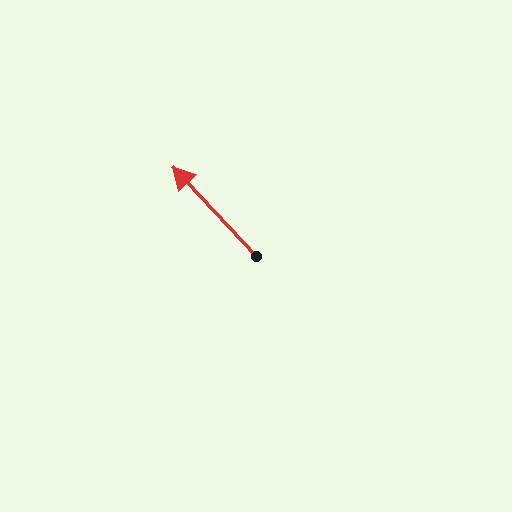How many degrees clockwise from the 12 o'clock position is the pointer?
Approximately 317 degrees.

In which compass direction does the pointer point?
Northwest.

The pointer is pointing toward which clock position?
Roughly 11 o'clock.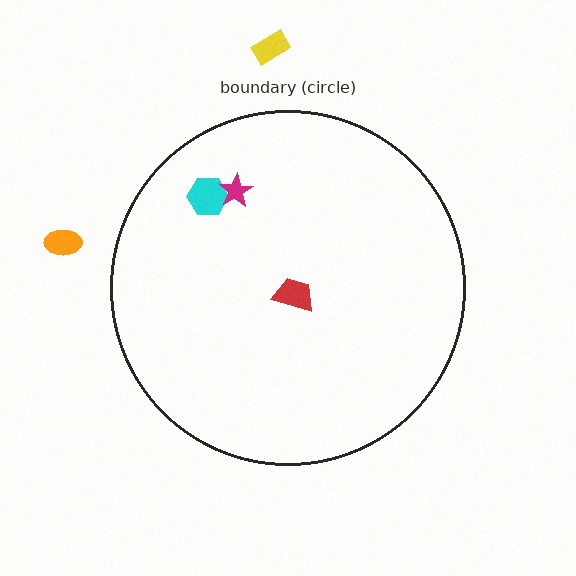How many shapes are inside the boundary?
3 inside, 2 outside.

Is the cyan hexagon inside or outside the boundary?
Inside.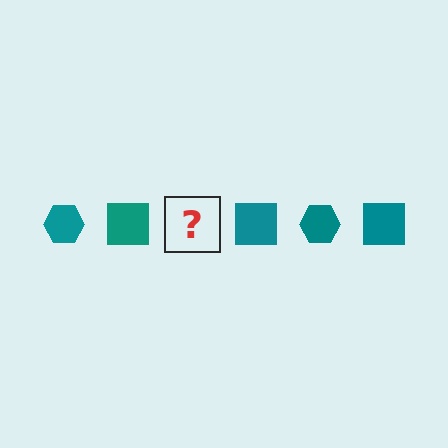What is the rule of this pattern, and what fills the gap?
The rule is that the pattern cycles through hexagon, square shapes in teal. The gap should be filled with a teal hexagon.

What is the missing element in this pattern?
The missing element is a teal hexagon.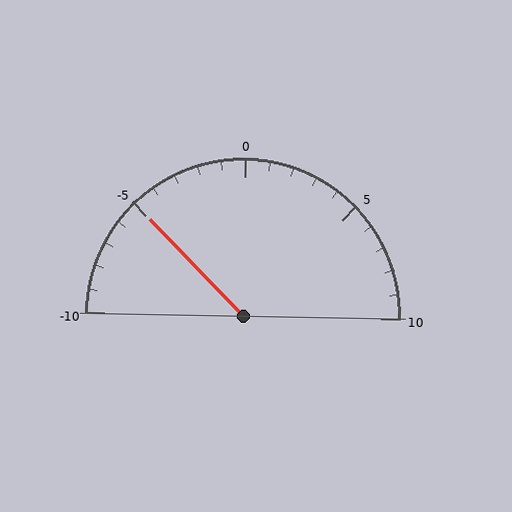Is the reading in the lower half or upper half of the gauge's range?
The reading is in the lower half of the range (-10 to 10).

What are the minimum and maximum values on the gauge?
The gauge ranges from -10 to 10.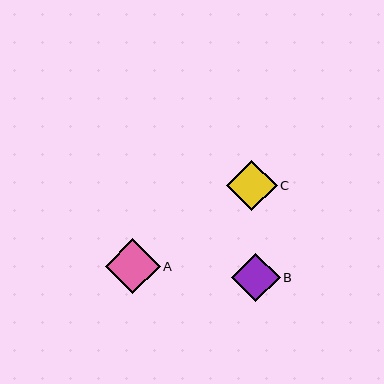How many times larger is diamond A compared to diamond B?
Diamond A is approximately 1.1 times the size of diamond B.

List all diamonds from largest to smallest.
From largest to smallest: A, C, B.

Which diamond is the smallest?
Diamond B is the smallest with a size of approximately 49 pixels.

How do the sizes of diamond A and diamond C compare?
Diamond A and diamond C are approximately the same size.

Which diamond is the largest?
Diamond A is the largest with a size of approximately 55 pixels.